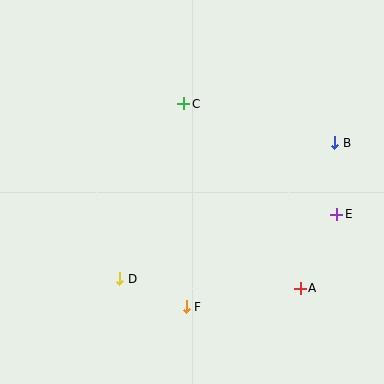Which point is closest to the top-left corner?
Point C is closest to the top-left corner.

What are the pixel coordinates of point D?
Point D is at (120, 279).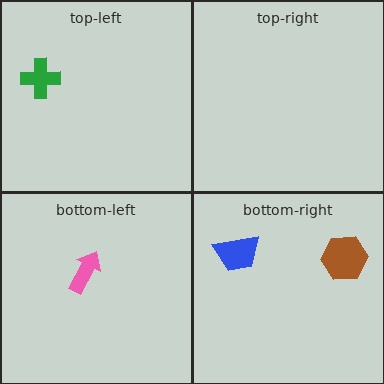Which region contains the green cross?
The top-left region.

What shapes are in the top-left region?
The green cross.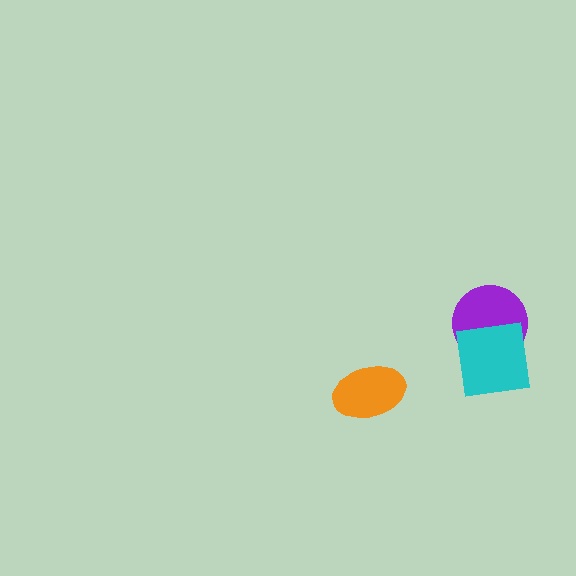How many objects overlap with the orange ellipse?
0 objects overlap with the orange ellipse.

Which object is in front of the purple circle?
The cyan square is in front of the purple circle.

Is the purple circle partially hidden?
Yes, it is partially covered by another shape.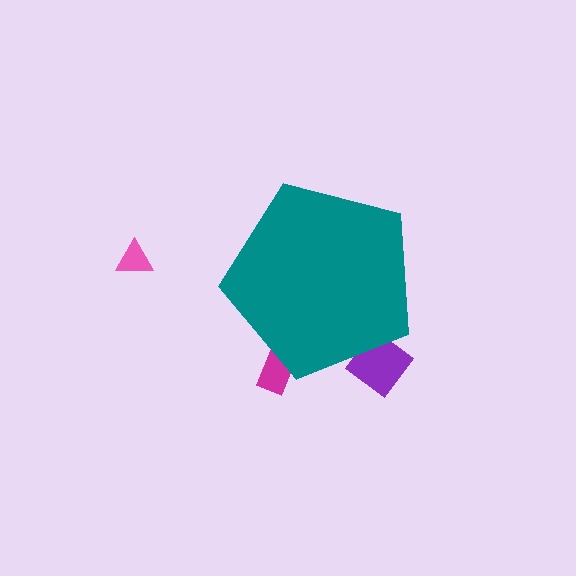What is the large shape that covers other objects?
A teal pentagon.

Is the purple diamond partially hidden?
Yes, the purple diamond is partially hidden behind the teal pentagon.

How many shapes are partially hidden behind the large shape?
2 shapes are partially hidden.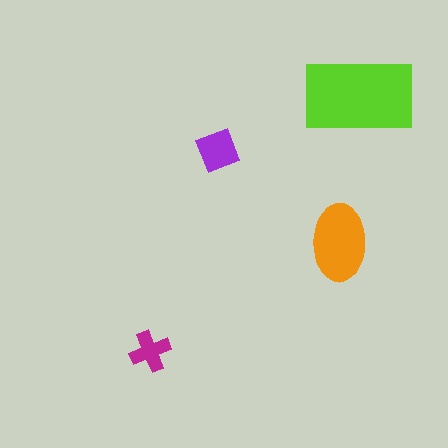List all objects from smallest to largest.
The magenta cross, the purple diamond, the orange ellipse, the lime rectangle.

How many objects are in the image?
There are 4 objects in the image.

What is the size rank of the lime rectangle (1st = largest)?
1st.